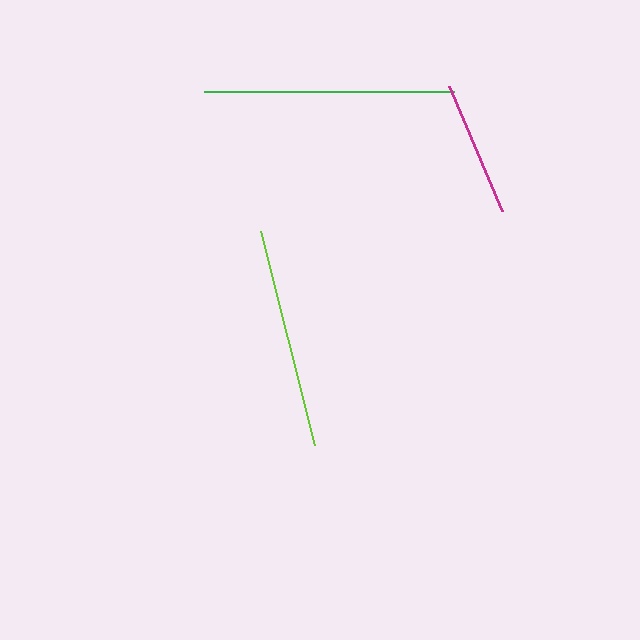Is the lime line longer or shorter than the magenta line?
The lime line is longer than the magenta line.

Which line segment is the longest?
The green line is the longest at approximately 250 pixels.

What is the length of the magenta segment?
The magenta segment is approximately 136 pixels long.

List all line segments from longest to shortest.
From longest to shortest: green, lime, magenta.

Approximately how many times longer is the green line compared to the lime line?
The green line is approximately 1.1 times the length of the lime line.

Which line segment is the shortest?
The magenta line is the shortest at approximately 136 pixels.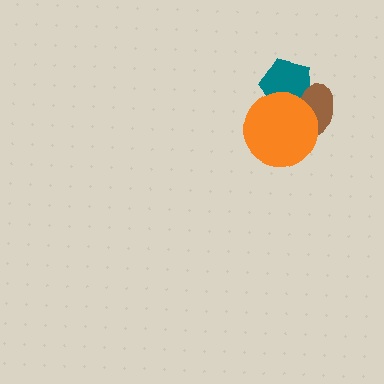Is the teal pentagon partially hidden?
Yes, it is partially covered by another shape.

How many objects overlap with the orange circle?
2 objects overlap with the orange circle.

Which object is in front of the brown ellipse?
The orange circle is in front of the brown ellipse.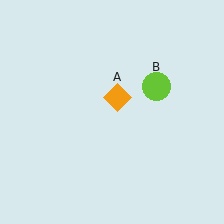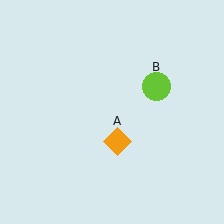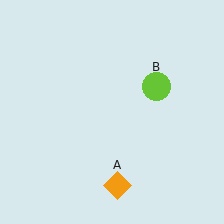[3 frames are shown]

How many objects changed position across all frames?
1 object changed position: orange diamond (object A).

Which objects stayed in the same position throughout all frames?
Lime circle (object B) remained stationary.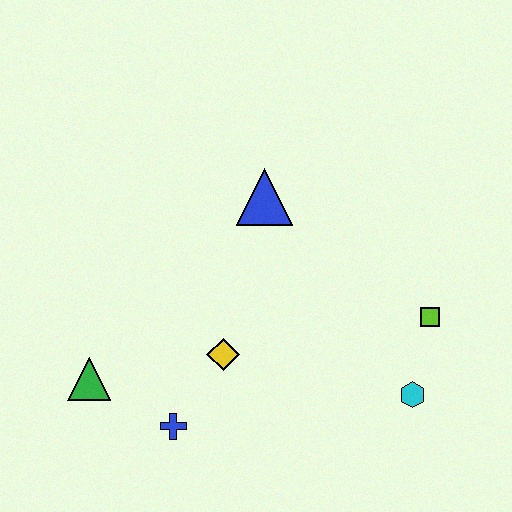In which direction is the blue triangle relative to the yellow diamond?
The blue triangle is above the yellow diamond.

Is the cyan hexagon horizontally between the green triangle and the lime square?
Yes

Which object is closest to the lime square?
The cyan hexagon is closest to the lime square.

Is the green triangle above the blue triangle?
No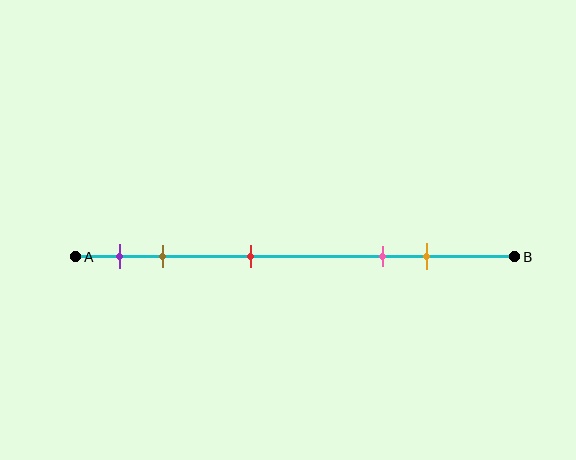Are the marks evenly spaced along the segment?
No, the marks are not evenly spaced.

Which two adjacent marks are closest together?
The purple and brown marks are the closest adjacent pair.